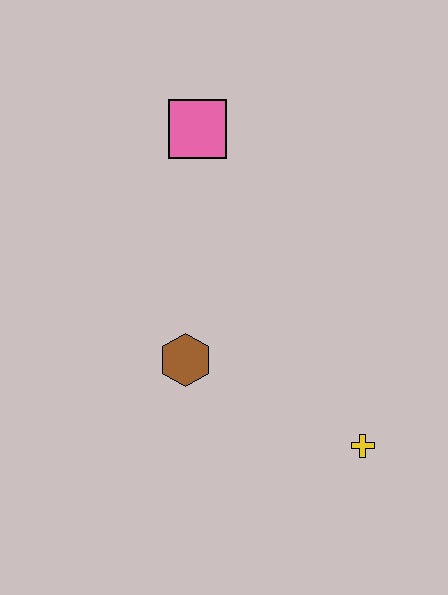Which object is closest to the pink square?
The brown hexagon is closest to the pink square.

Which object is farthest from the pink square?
The yellow cross is farthest from the pink square.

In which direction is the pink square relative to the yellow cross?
The pink square is above the yellow cross.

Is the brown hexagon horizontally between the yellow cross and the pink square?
No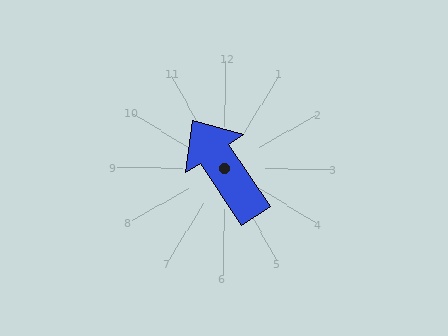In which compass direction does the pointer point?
Northwest.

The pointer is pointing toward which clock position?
Roughly 11 o'clock.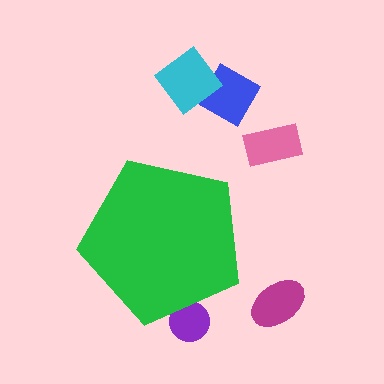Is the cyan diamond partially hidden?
No, the cyan diamond is fully visible.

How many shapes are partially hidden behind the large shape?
1 shape is partially hidden.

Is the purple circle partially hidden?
Yes, the purple circle is partially hidden behind the green pentagon.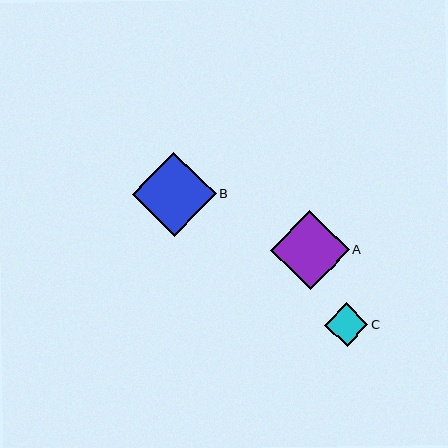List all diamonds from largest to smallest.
From largest to smallest: B, A, C.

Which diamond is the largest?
Diamond B is the largest with a size of approximately 84 pixels.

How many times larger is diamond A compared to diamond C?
Diamond A is approximately 1.8 times the size of diamond C.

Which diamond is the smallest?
Diamond C is the smallest with a size of approximately 44 pixels.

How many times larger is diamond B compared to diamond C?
Diamond B is approximately 1.9 times the size of diamond C.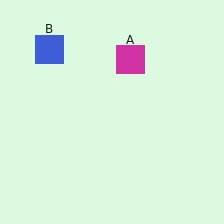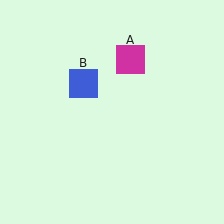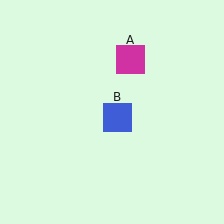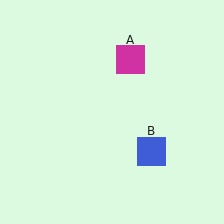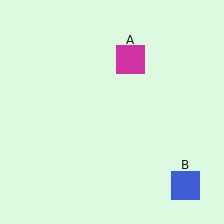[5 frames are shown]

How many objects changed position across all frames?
1 object changed position: blue square (object B).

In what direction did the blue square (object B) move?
The blue square (object B) moved down and to the right.